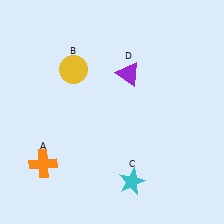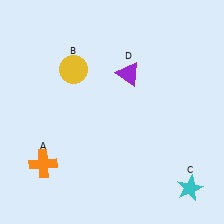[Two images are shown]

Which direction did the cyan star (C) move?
The cyan star (C) moved right.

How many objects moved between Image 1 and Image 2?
1 object moved between the two images.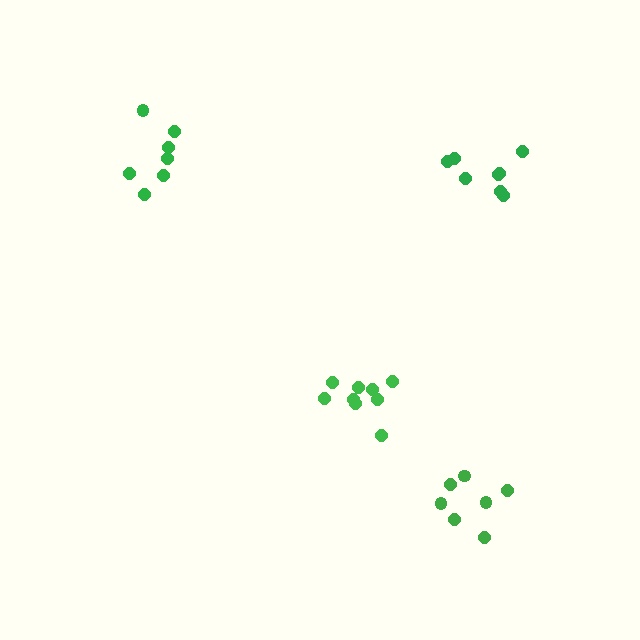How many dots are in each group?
Group 1: 7 dots, Group 2: 8 dots, Group 3: 9 dots, Group 4: 7 dots (31 total).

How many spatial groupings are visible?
There are 4 spatial groupings.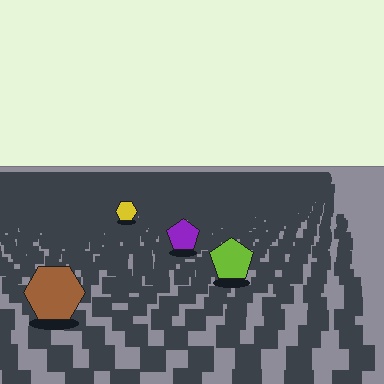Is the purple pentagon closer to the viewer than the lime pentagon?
No. The lime pentagon is closer — you can tell from the texture gradient: the ground texture is coarser near it.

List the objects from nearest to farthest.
From nearest to farthest: the brown hexagon, the lime pentagon, the purple pentagon, the yellow hexagon.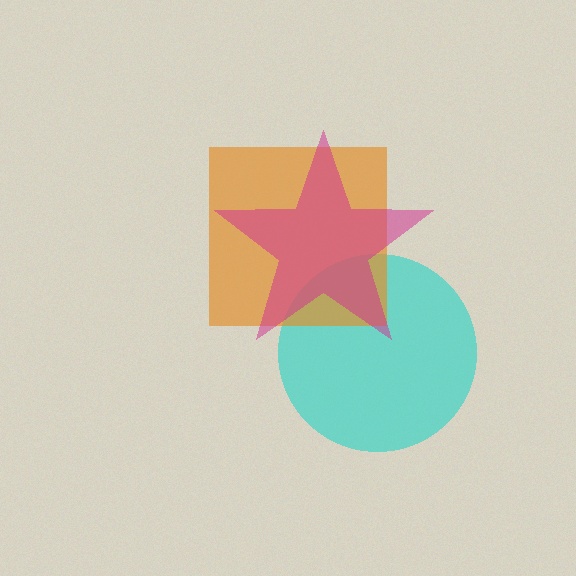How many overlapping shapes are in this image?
There are 3 overlapping shapes in the image.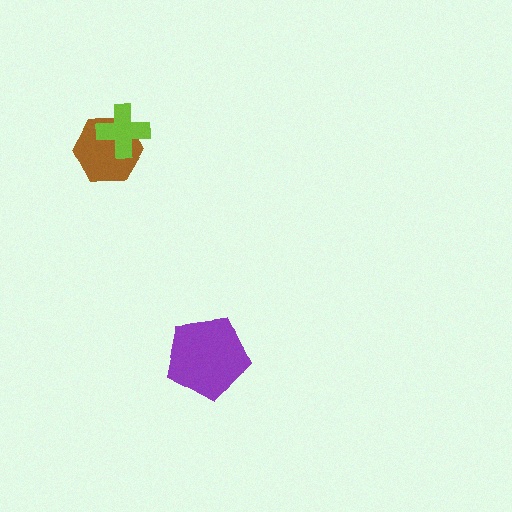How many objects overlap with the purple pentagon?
0 objects overlap with the purple pentagon.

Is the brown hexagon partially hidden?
Yes, it is partially covered by another shape.